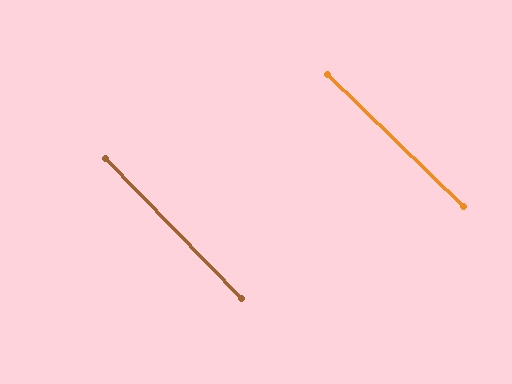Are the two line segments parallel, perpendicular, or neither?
Parallel — their directions differ by only 1.5°.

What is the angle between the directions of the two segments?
Approximately 2 degrees.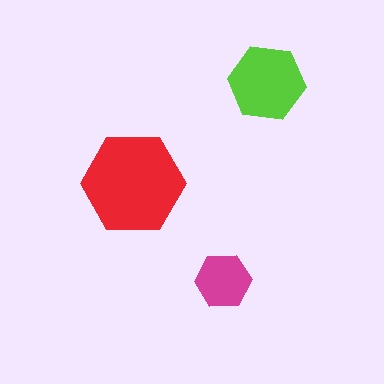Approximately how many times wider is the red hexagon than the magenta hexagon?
About 2 times wider.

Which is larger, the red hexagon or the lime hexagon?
The red one.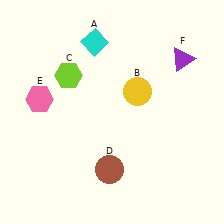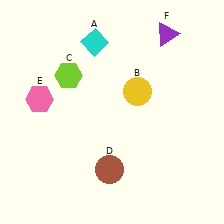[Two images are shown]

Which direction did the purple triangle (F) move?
The purple triangle (F) moved up.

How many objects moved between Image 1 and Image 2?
1 object moved between the two images.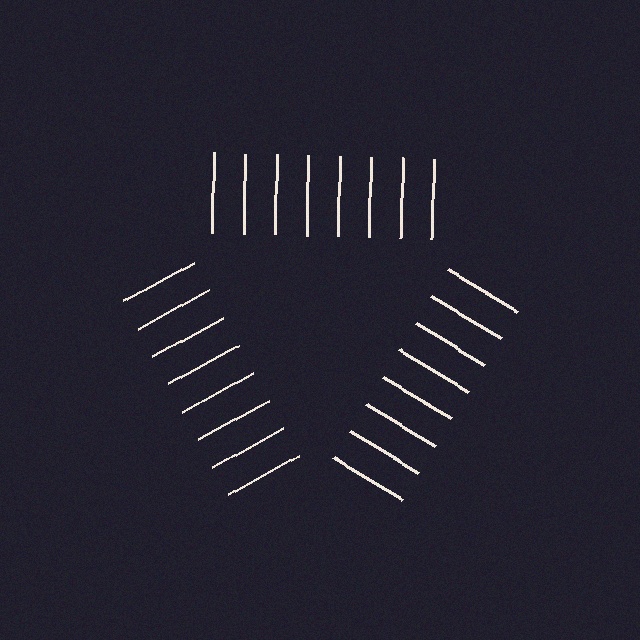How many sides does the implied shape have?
3 sides — the line-ends trace a triangle.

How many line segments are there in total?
24 — 8 along each of the 3 edges.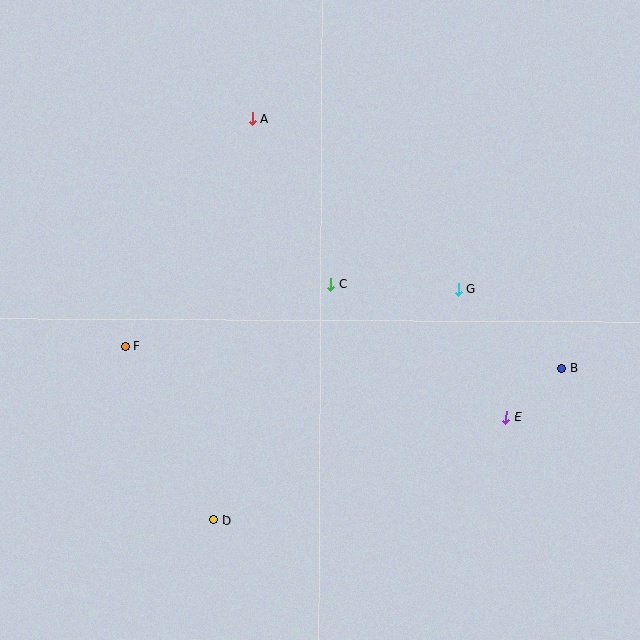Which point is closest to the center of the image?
Point C at (331, 284) is closest to the center.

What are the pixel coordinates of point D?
Point D is at (214, 520).